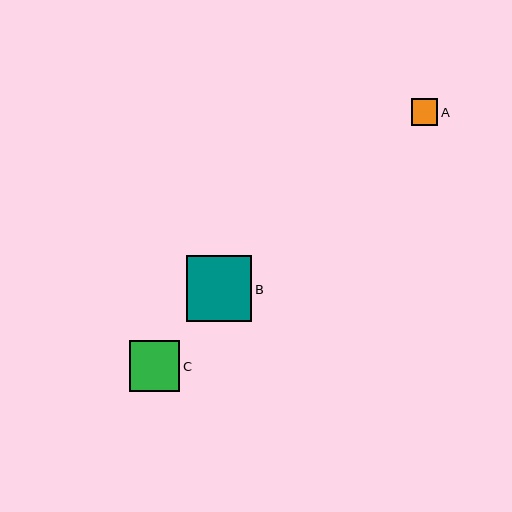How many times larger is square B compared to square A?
Square B is approximately 2.5 times the size of square A.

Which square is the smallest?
Square A is the smallest with a size of approximately 26 pixels.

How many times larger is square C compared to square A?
Square C is approximately 1.9 times the size of square A.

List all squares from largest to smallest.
From largest to smallest: B, C, A.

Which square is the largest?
Square B is the largest with a size of approximately 66 pixels.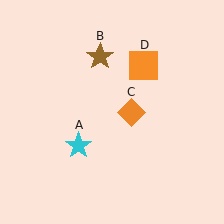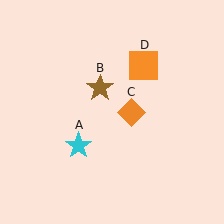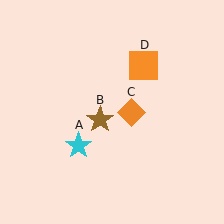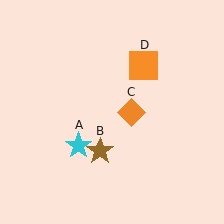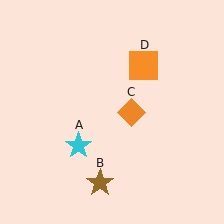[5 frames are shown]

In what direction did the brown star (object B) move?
The brown star (object B) moved down.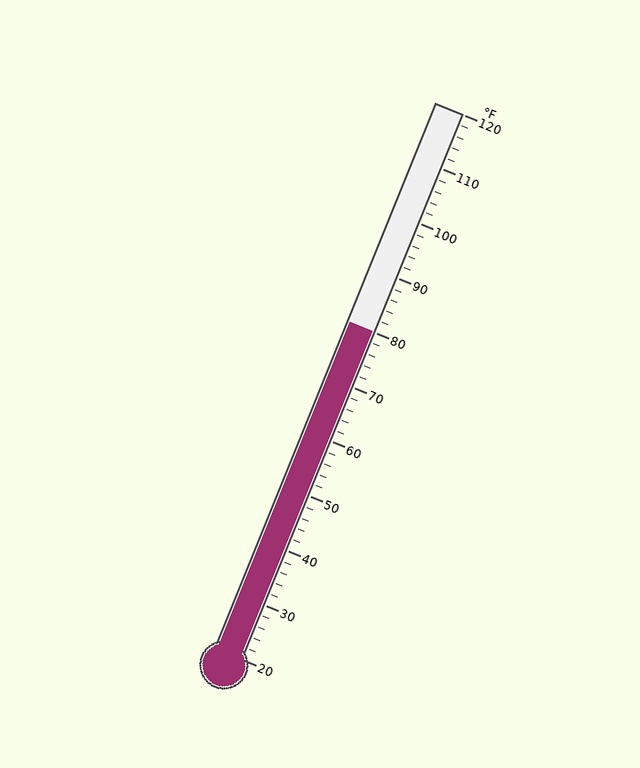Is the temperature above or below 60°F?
The temperature is above 60°F.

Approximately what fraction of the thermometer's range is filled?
The thermometer is filled to approximately 60% of its range.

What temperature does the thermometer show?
The thermometer shows approximately 80°F.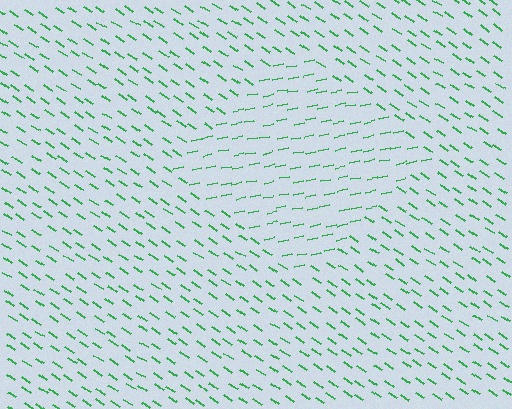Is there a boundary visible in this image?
Yes, there is a texture boundary formed by a change in line orientation.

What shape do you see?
I see a diamond.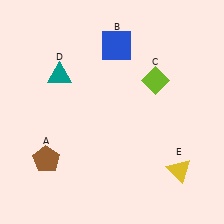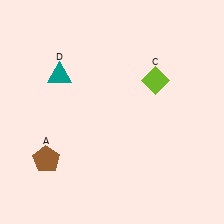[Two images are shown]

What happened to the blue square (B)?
The blue square (B) was removed in Image 2. It was in the top-right area of Image 1.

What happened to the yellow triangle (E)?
The yellow triangle (E) was removed in Image 2. It was in the bottom-right area of Image 1.